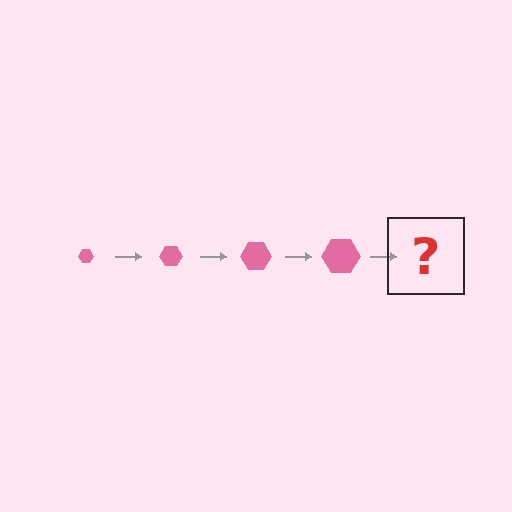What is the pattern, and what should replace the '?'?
The pattern is that the hexagon gets progressively larger each step. The '?' should be a pink hexagon, larger than the previous one.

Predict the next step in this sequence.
The next step is a pink hexagon, larger than the previous one.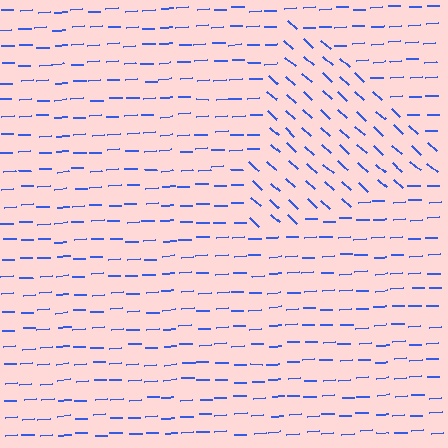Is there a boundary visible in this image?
Yes, there is a texture boundary formed by a change in line orientation.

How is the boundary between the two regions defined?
The boundary is defined purely by a change in line orientation (approximately 45 degrees difference). All lines are the same color and thickness.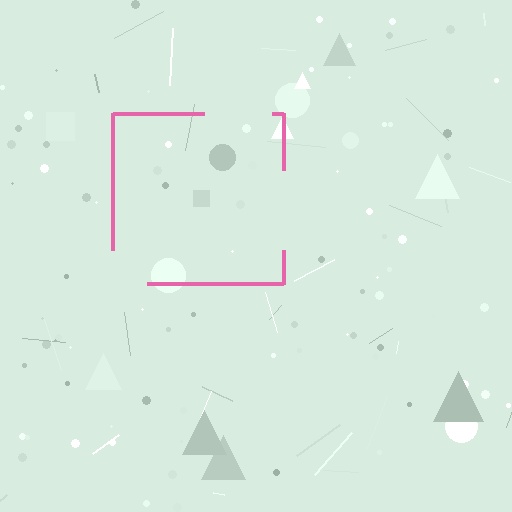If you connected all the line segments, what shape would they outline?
They would outline a square.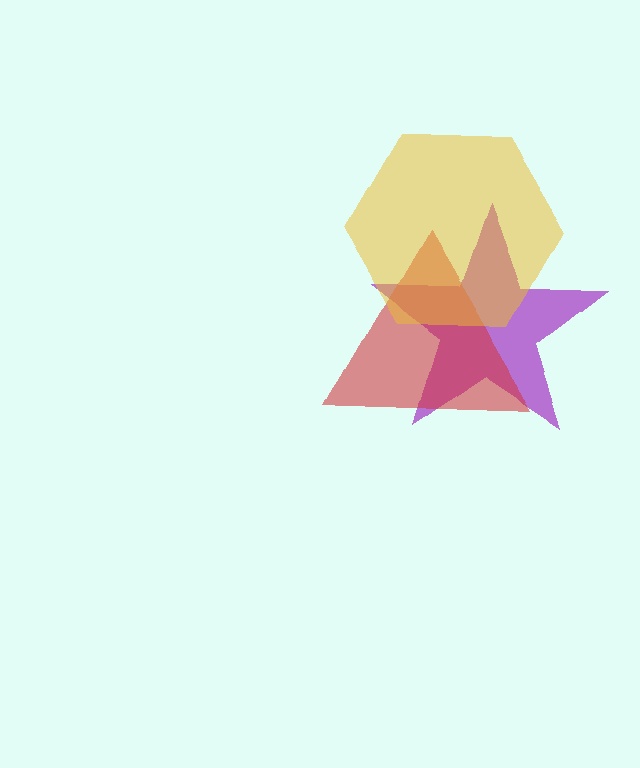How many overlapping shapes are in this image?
There are 3 overlapping shapes in the image.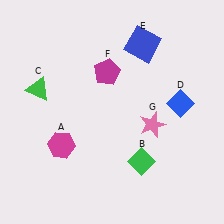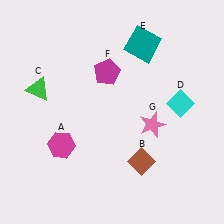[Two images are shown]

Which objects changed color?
B changed from green to brown. D changed from blue to cyan. E changed from blue to teal.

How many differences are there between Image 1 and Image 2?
There are 3 differences between the two images.